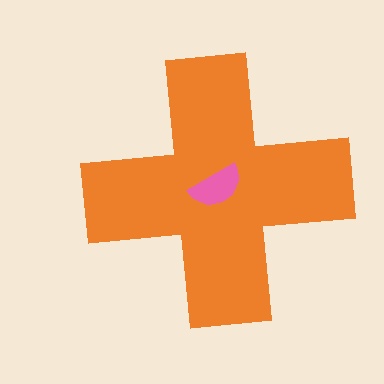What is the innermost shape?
The pink semicircle.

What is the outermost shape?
The orange cross.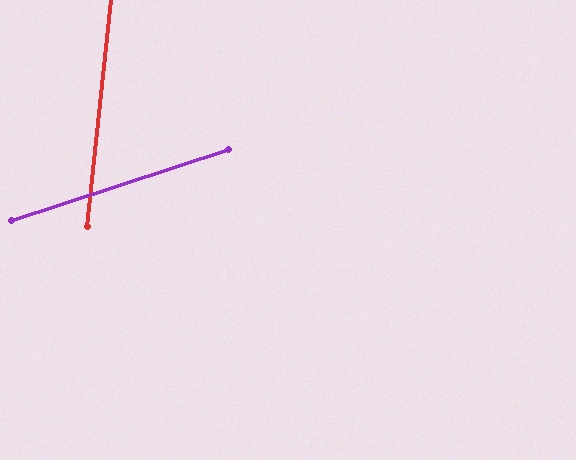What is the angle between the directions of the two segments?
Approximately 66 degrees.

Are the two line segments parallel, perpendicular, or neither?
Neither parallel nor perpendicular — they differ by about 66°.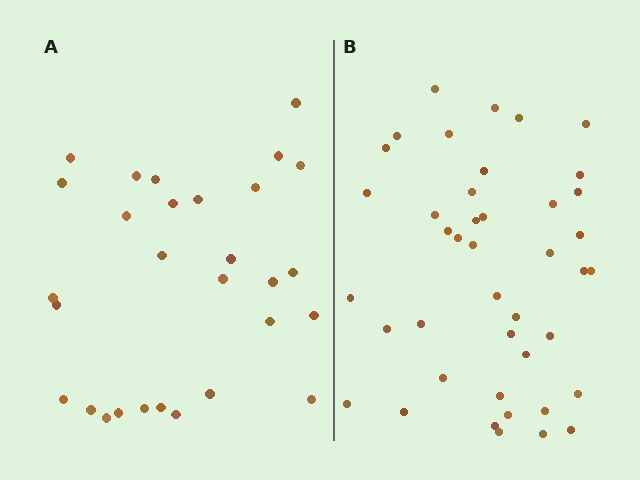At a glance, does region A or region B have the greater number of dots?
Region B (the right region) has more dots.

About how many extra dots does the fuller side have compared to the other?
Region B has approximately 15 more dots than region A.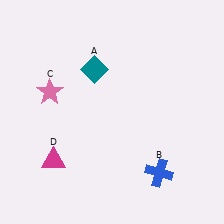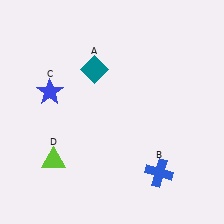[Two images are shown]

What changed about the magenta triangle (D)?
In Image 1, D is magenta. In Image 2, it changed to lime.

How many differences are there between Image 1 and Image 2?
There are 2 differences between the two images.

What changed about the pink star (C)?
In Image 1, C is pink. In Image 2, it changed to blue.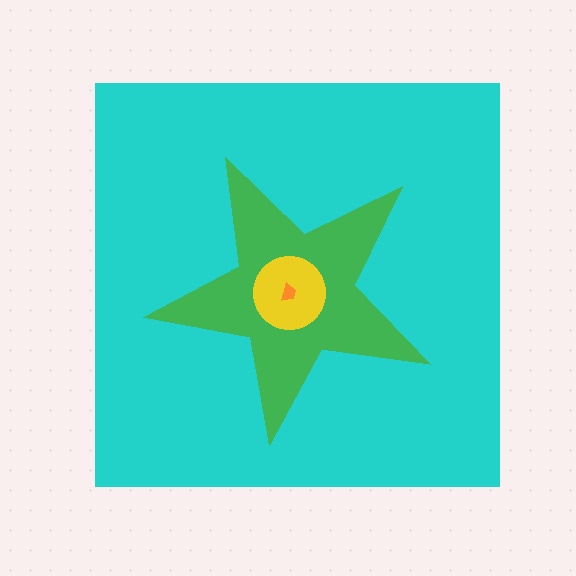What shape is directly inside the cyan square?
The green star.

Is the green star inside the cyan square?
Yes.